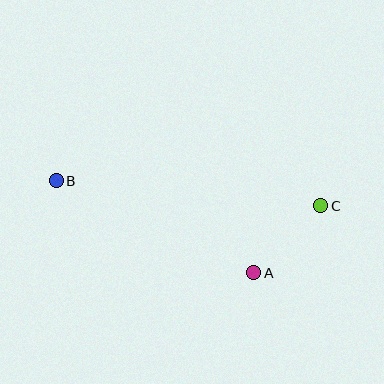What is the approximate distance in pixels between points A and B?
The distance between A and B is approximately 218 pixels.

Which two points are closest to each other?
Points A and C are closest to each other.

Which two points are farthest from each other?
Points B and C are farthest from each other.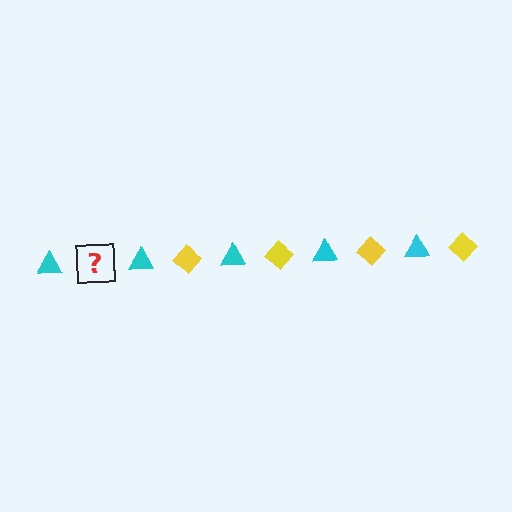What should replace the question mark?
The question mark should be replaced with a yellow diamond.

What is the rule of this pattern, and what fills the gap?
The rule is that the pattern alternates between cyan triangle and yellow diamond. The gap should be filled with a yellow diamond.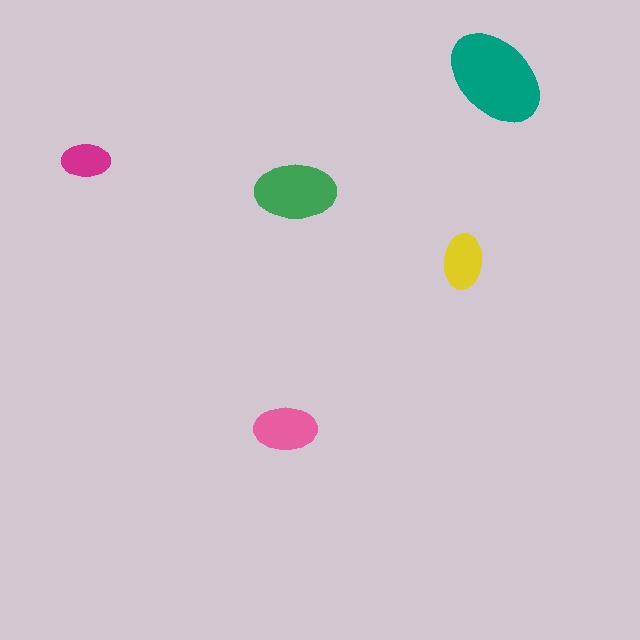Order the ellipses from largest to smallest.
the teal one, the green one, the pink one, the yellow one, the magenta one.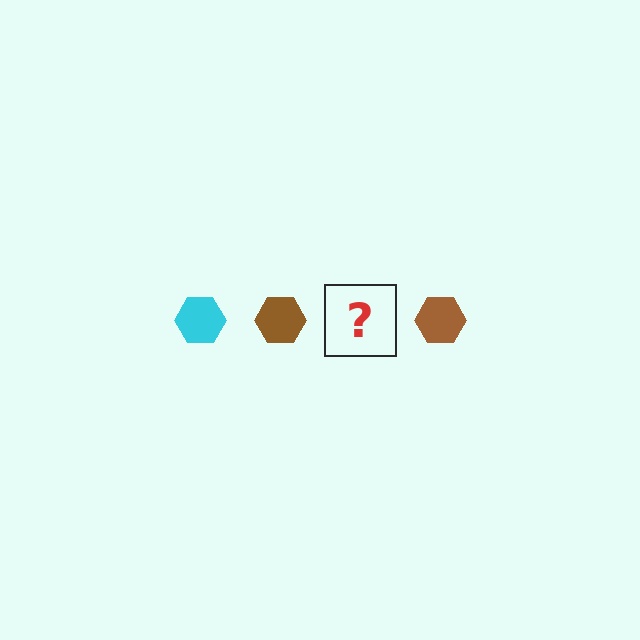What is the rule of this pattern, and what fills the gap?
The rule is that the pattern cycles through cyan, brown hexagons. The gap should be filled with a cyan hexagon.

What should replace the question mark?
The question mark should be replaced with a cyan hexagon.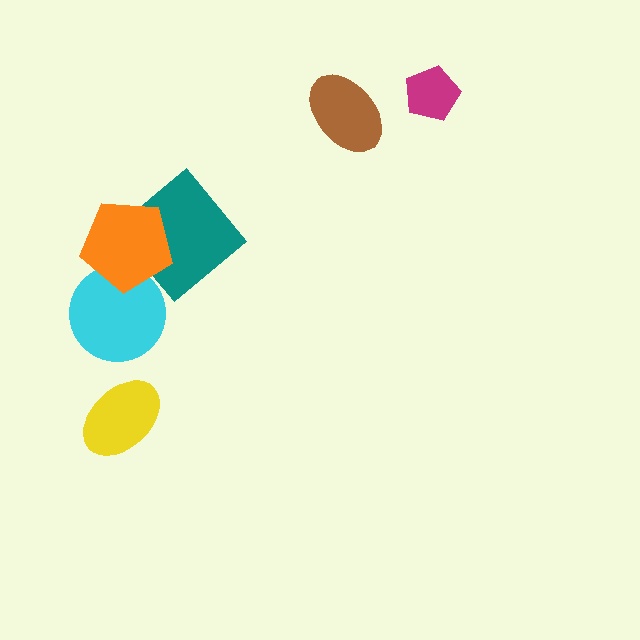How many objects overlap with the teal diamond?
1 object overlaps with the teal diamond.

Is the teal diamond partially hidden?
Yes, it is partially covered by another shape.